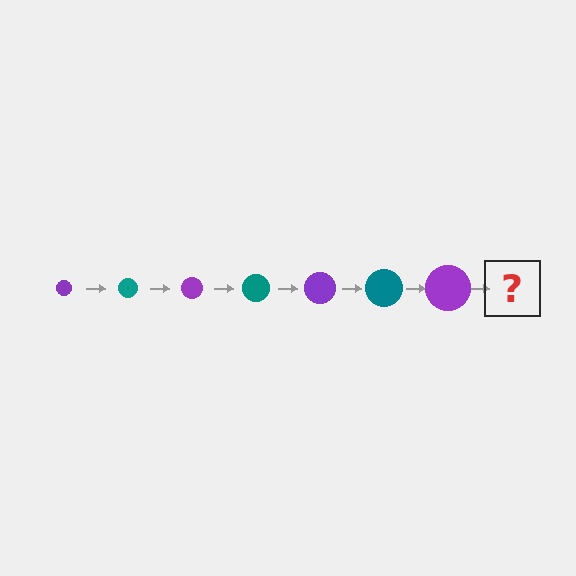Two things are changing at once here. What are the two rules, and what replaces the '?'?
The two rules are that the circle grows larger each step and the color cycles through purple and teal. The '?' should be a teal circle, larger than the previous one.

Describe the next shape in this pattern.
It should be a teal circle, larger than the previous one.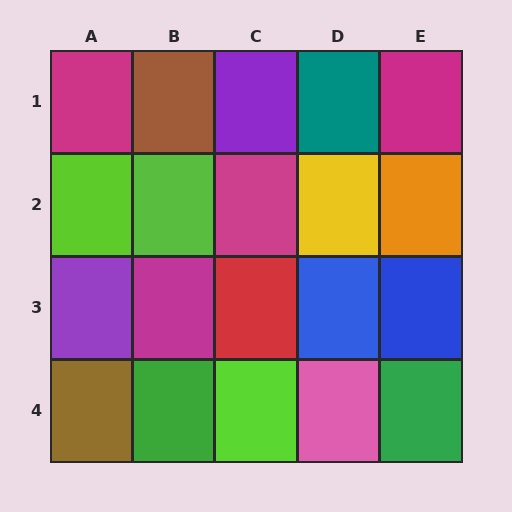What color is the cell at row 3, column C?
Red.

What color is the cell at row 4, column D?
Pink.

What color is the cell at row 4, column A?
Brown.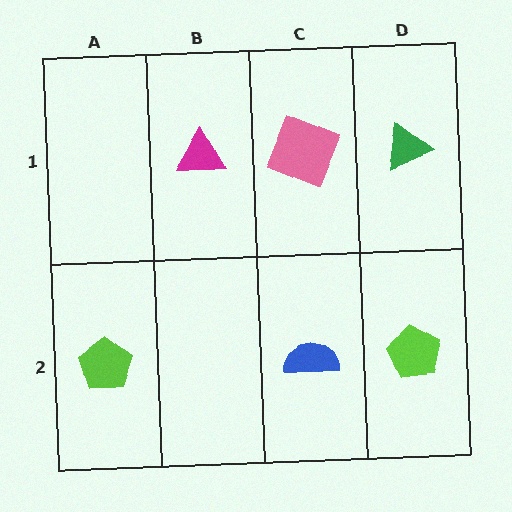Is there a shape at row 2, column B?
No, that cell is empty.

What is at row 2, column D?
A lime pentagon.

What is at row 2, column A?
A lime pentagon.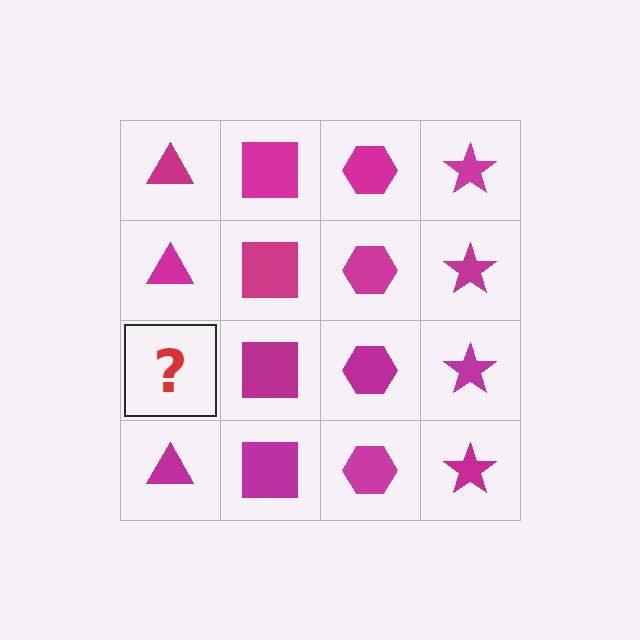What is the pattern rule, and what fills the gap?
The rule is that each column has a consistent shape. The gap should be filled with a magenta triangle.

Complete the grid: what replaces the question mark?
The question mark should be replaced with a magenta triangle.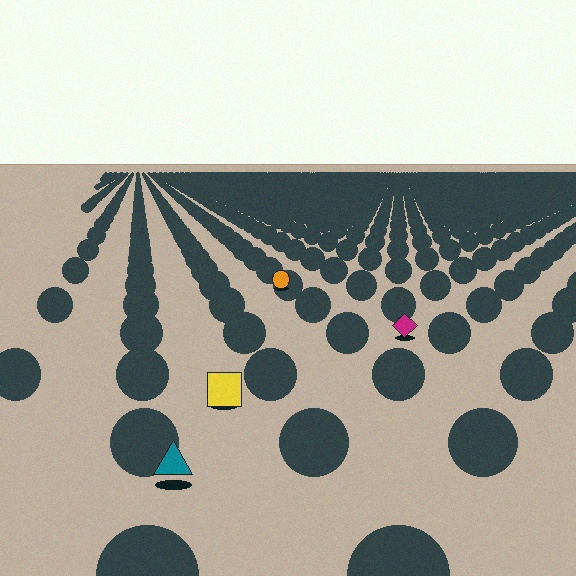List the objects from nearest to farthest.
From nearest to farthest: the teal triangle, the yellow square, the magenta diamond, the orange circle.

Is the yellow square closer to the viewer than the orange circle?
Yes. The yellow square is closer — you can tell from the texture gradient: the ground texture is coarser near it.